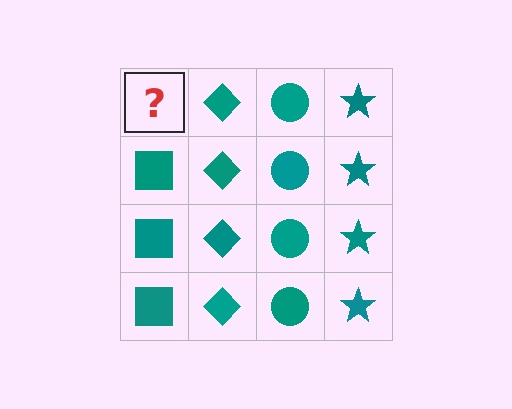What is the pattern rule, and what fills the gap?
The rule is that each column has a consistent shape. The gap should be filled with a teal square.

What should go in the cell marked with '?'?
The missing cell should contain a teal square.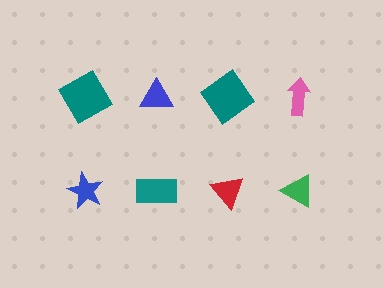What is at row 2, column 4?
A green triangle.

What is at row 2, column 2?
A teal rectangle.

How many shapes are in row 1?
4 shapes.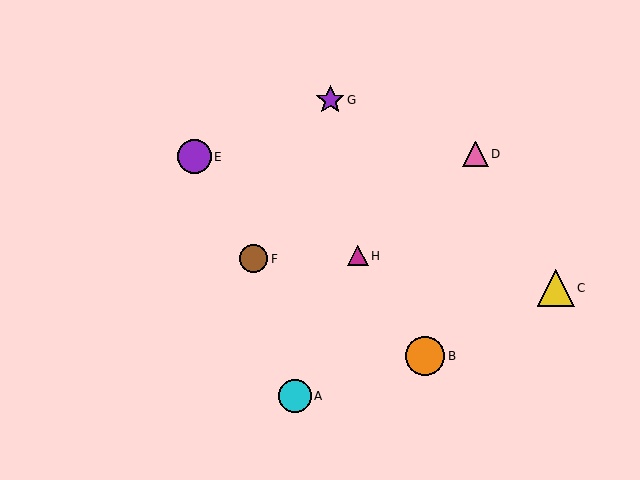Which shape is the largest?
The orange circle (labeled B) is the largest.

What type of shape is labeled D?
Shape D is a pink triangle.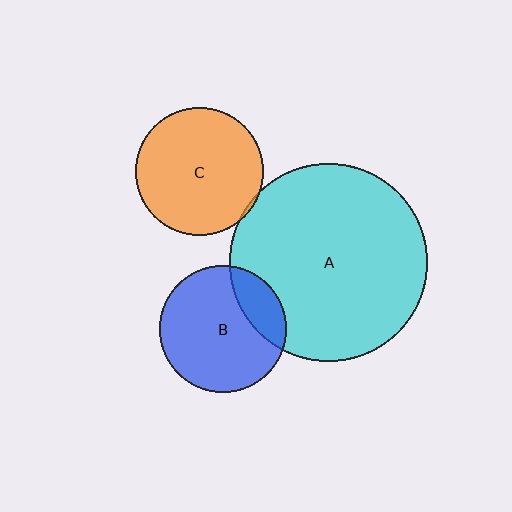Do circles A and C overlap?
Yes.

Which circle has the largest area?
Circle A (cyan).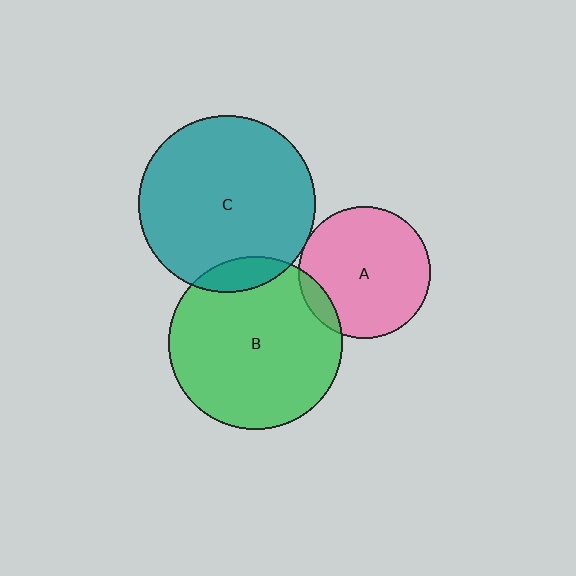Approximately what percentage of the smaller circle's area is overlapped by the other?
Approximately 5%.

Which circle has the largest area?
Circle C (teal).